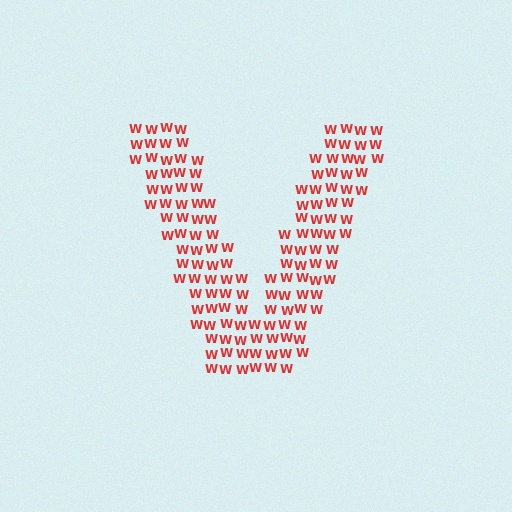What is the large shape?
The large shape is the letter V.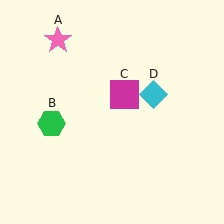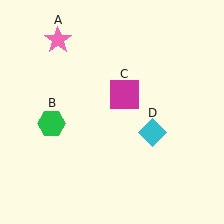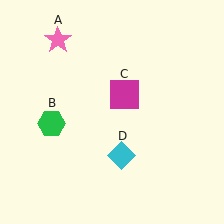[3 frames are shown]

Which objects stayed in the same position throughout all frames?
Pink star (object A) and green hexagon (object B) and magenta square (object C) remained stationary.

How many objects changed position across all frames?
1 object changed position: cyan diamond (object D).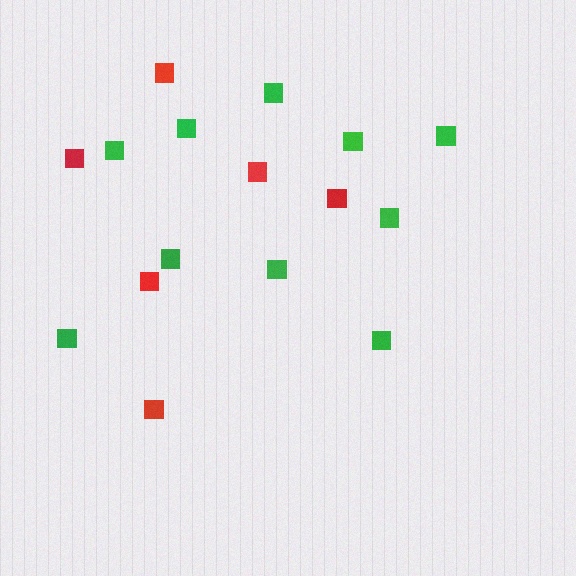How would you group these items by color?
There are 2 groups: one group of red squares (6) and one group of green squares (10).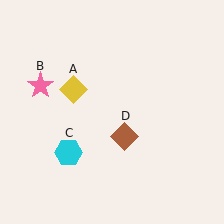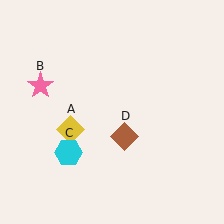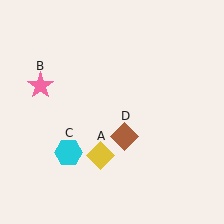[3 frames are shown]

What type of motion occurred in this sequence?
The yellow diamond (object A) rotated counterclockwise around the center of the scene.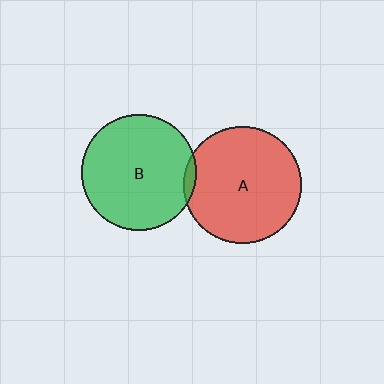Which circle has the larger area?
Circle A (red).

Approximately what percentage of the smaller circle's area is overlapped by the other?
Approximately 5%.